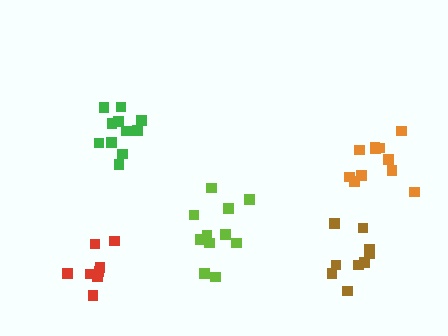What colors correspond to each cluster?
The clusters are colored: red, green, brown, orange, lime.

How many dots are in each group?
Group 1: 8 dots, Group 2: 11 dots, Group 3: 9 dots, Group 4: 11 dots, Group 5: 11 dots (50 total).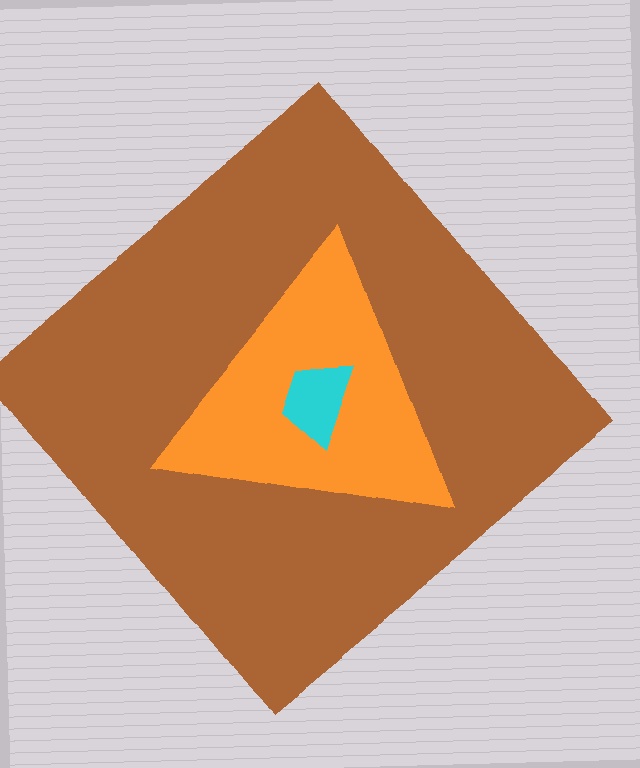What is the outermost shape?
The brown diamond.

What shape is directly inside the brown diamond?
The orange triangle.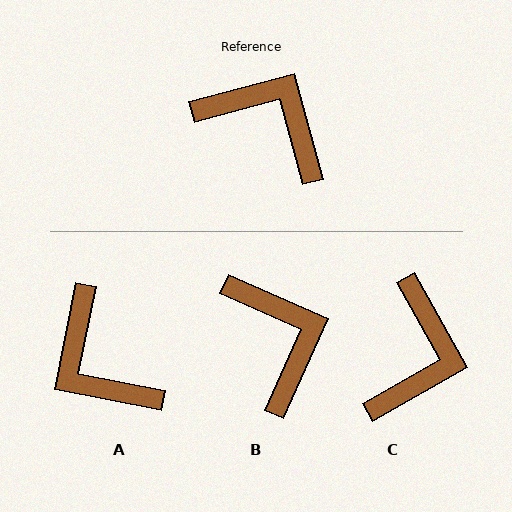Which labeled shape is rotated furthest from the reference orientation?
A, about 154 degrees away.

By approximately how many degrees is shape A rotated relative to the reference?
Approximately 154 degrees counter-clockwise.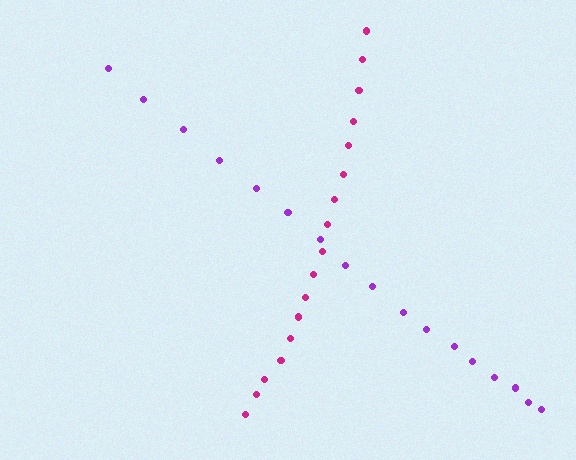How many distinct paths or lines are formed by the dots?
There are 2 distinct paths.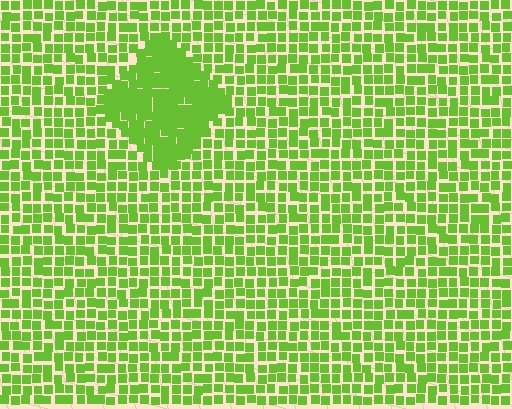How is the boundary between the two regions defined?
The boundary is defined by a change in element density (approximately 1.8x ratio). All elements are the same color, size, and shape.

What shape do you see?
I see a diamond.